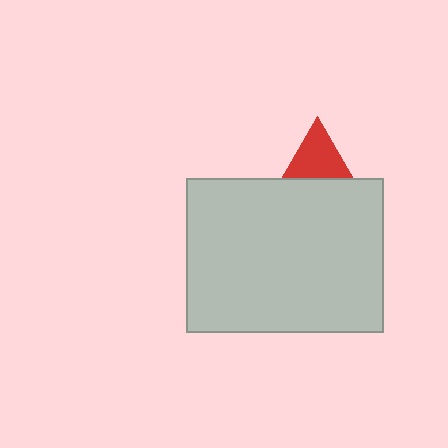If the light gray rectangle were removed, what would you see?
You would see the complete red triangle.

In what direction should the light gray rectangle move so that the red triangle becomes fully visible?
The light gray rectangle should move down. That is the shortest direction to clear the overlap and leave the red triangle fully visible.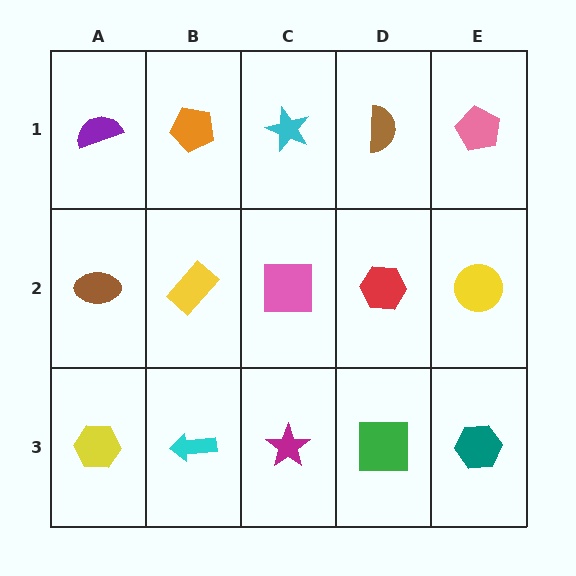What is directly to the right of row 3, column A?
A cyan arrow.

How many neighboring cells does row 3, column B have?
3.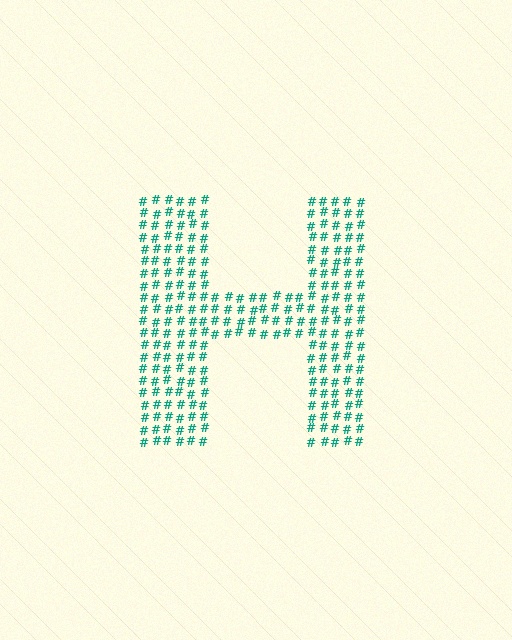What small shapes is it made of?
It is made of small hash symbols.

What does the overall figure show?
The overall figure shows the letter H.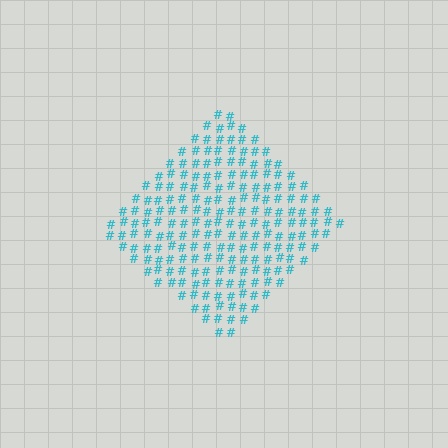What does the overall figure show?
The overall figure shows a diamond.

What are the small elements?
The small elements are hash symbols.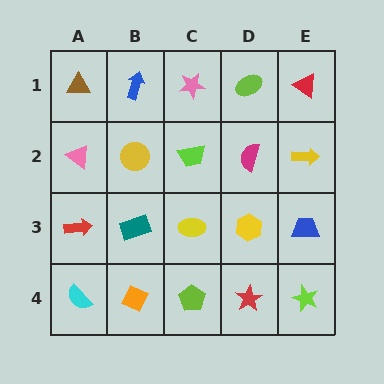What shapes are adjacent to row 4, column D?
A yellow hexagon (row 3, column D), a lime pentagon (row 4, column C), a lime star (row 4, column E).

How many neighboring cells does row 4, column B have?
3.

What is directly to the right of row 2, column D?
A yellow arrow.